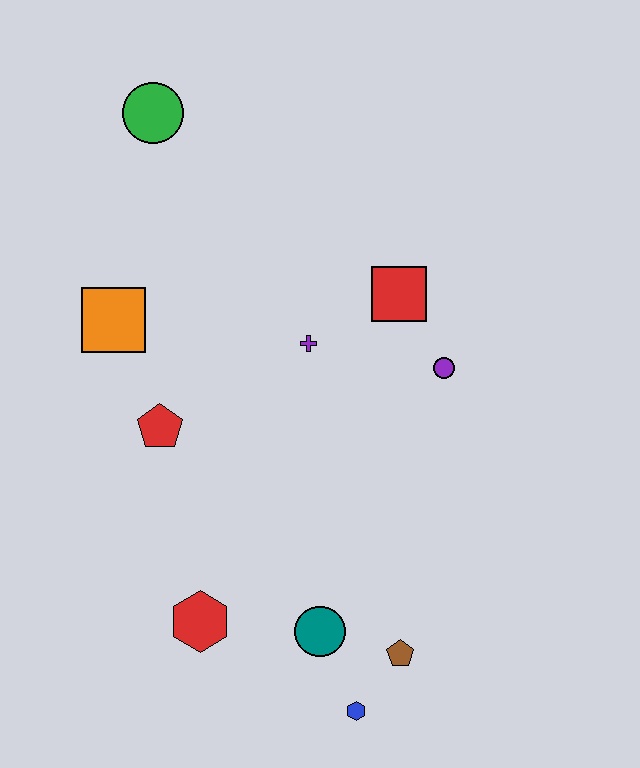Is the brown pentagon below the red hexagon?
Yes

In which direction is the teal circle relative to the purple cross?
The teal circle is below the purple cross.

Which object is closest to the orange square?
The red pentagon is closest to the orange square.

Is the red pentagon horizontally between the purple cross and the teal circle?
No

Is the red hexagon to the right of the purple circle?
No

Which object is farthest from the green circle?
The blue hexagon is farthest from the green circle.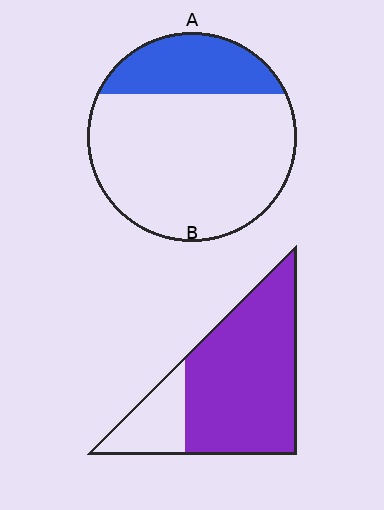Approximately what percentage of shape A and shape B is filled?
A is approximately 25% and B is approximately 80%.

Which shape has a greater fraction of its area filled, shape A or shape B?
Shape B.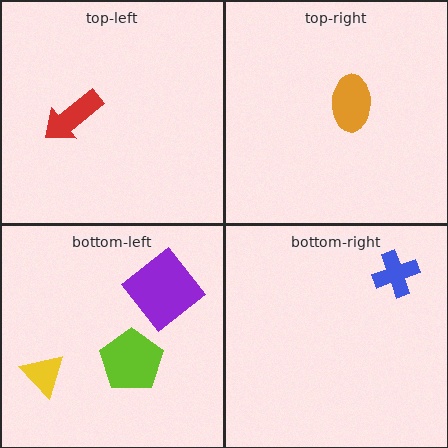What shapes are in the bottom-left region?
The yellow triangle, the lime pentagon, the purple diamond.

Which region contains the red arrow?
The top-left region.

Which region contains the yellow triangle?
The bottom-left region.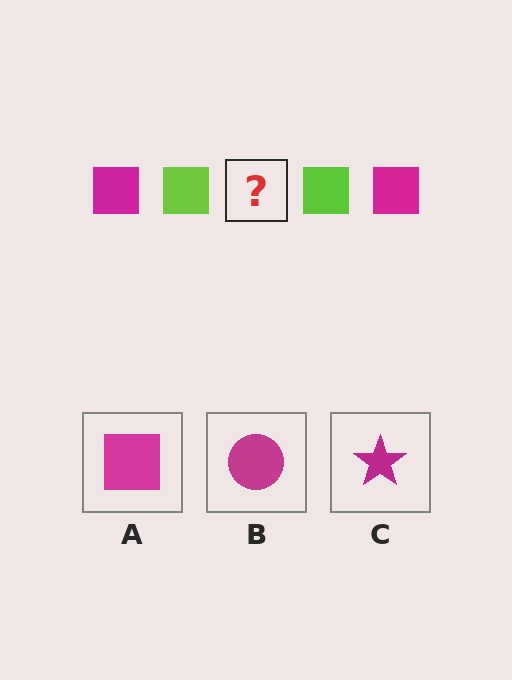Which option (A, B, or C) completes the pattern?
A.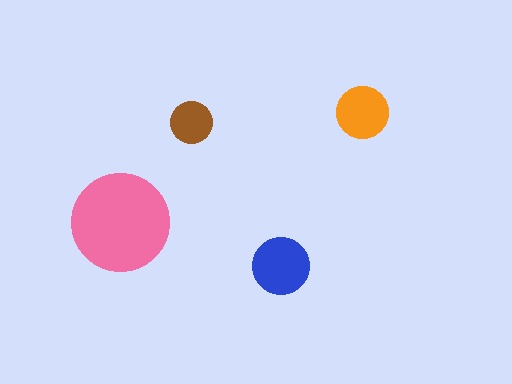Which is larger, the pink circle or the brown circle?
The pink one.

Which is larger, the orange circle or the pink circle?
The pink one.